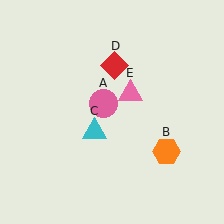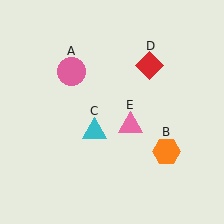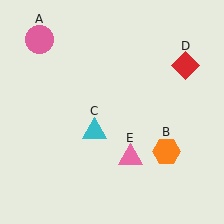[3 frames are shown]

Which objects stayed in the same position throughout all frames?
Orange hexagon (object B) and cyan triangle (object C) remained stationary.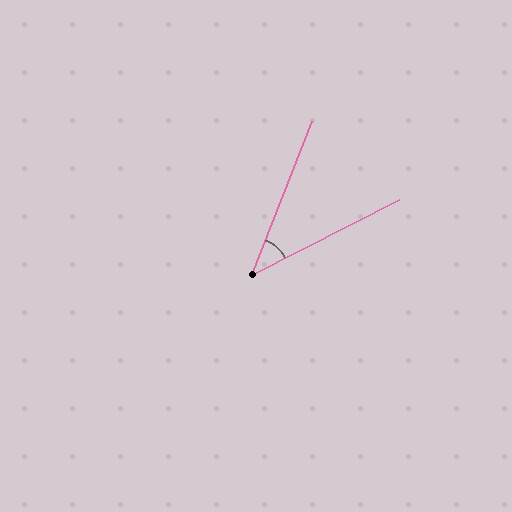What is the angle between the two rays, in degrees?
Approximately 42 degrees.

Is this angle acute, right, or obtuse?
It is acute.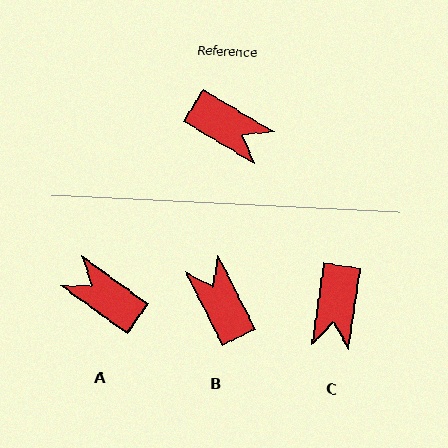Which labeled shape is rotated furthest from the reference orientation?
A, about 175 degrees away.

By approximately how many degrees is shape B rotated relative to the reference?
Approximately 147 degrees counter-clockwise.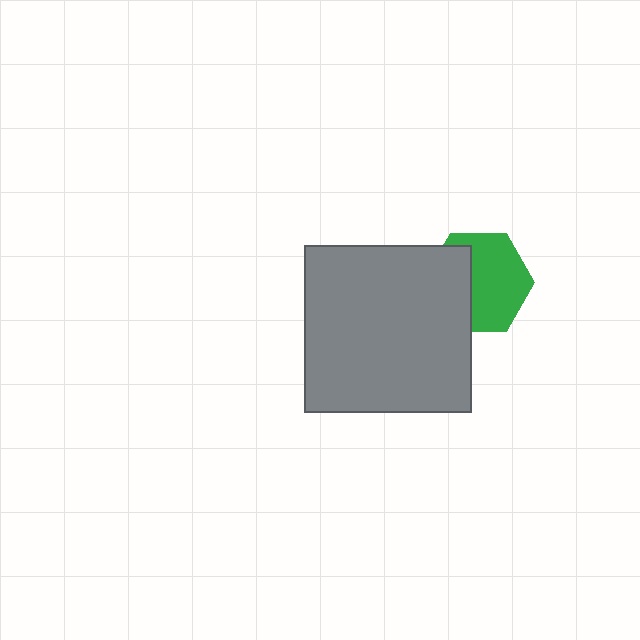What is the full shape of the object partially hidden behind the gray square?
The partially hidden object is a green hexagon.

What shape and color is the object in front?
The object in front is a gray square.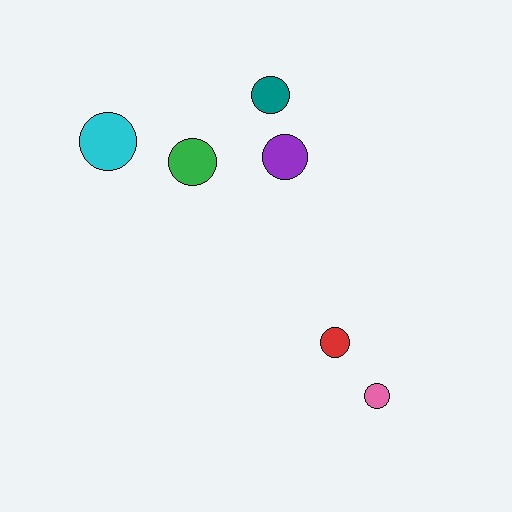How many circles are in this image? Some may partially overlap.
There are 6 circles.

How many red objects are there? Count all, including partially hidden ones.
There is 1 red object.